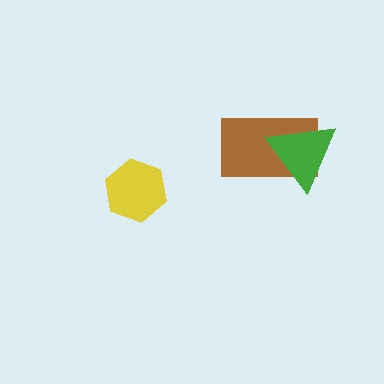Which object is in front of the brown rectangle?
The green triangle is in front of the brown rectangle.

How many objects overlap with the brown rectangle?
1 object overlaps with the brown rectangle.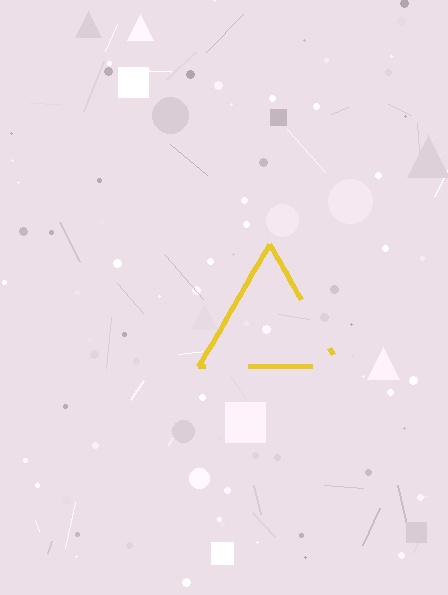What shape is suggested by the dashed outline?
The dashed outline suggests a triangle.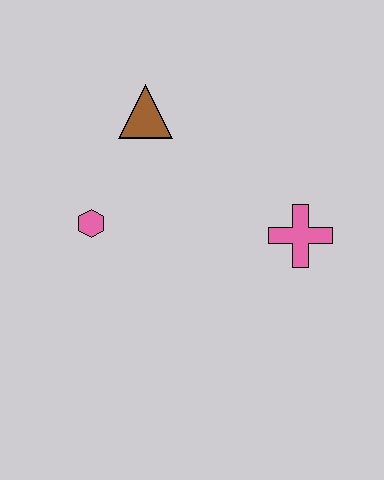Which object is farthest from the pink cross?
The pink hexagon is farthest from the pink cross.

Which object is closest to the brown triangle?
The pink hexagon is closest to the brown triangle.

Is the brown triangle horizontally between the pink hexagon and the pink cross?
Yes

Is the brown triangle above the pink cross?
Yes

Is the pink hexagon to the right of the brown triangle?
No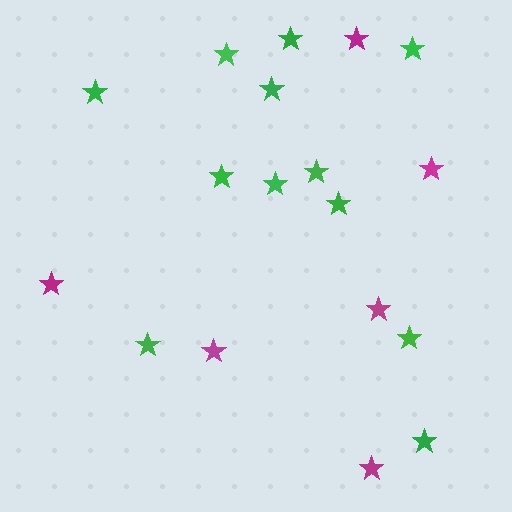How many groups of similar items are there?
There are 2 groups: one group of magenta stars (6) and one group of green stars (12).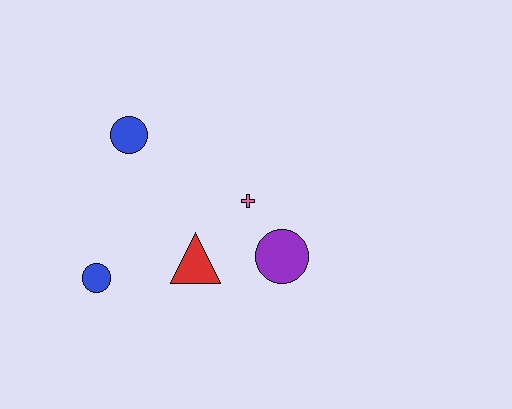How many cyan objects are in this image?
There are no cyan objects.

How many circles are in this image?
There are 3 circles.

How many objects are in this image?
There are 5 objects.